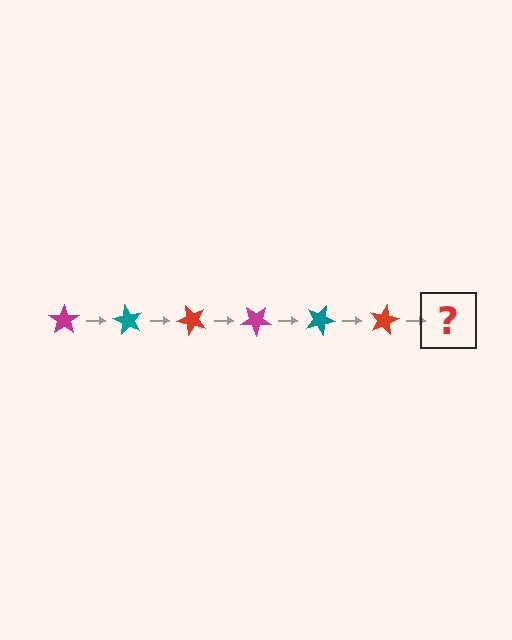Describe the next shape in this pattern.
It should be a magenta star, rotated 360 degrees from the start.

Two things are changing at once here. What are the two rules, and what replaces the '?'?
The two rules are that it rotates 60 degrees each step and the color cycles through magenta, teal, and red. The '?' should be a magenta star, rotated 360 degrees from the start.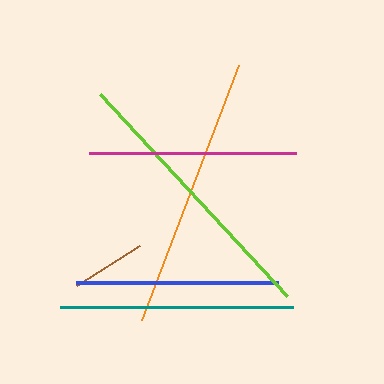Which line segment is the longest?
The lime line is the longest at approximately 275 pixels.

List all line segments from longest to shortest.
From longest to shortest: lime, orange, teal, magenta, blue, brown.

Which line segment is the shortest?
The brown line is the shortest at approximately 74 pixels.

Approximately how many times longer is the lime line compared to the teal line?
The lime line is approximately 1.2 times the length of the teal line.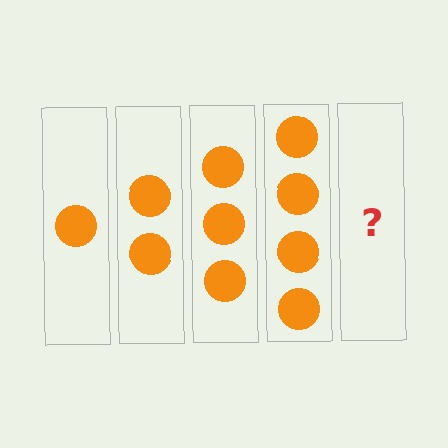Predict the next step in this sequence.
The next step is 5 circles.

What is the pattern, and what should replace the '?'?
The pattern is that each step adds one more circle. The '?' should be 5 circles.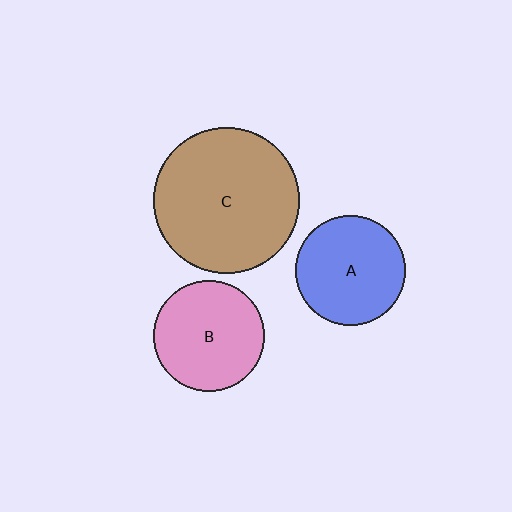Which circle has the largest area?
Circle C (brown).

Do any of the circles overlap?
No, none of the circles overlap.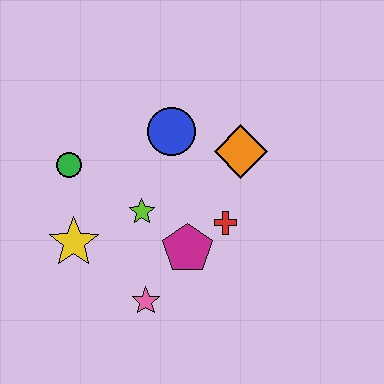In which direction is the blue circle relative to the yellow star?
The blue circle is above the yellow star.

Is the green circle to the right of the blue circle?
No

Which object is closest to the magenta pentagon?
The red cross is closest to the magenta pentagon.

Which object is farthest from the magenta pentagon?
The green circle is farthest from the magenta pentagon.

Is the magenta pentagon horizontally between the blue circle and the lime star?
No